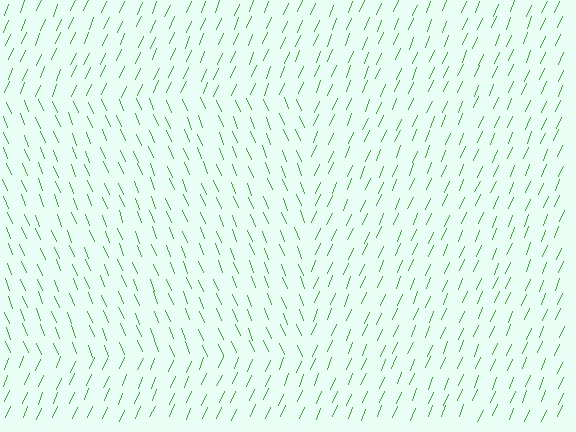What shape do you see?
I see a rectangle.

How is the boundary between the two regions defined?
The boundary is defined purely by a change in line orientation (approximately 45 degrees difference). All lines are the same color and thickness.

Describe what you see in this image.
The image is filled with small green line segments. A rectangle region in the image has lines oriented differently from the surrounding lines, creating a visible texture boundary.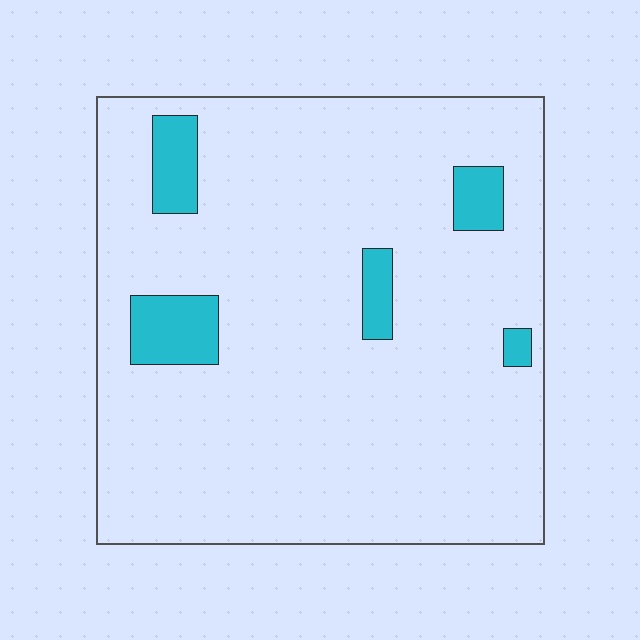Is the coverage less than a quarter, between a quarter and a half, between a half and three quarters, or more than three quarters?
Less than a quarter.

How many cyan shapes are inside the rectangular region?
5.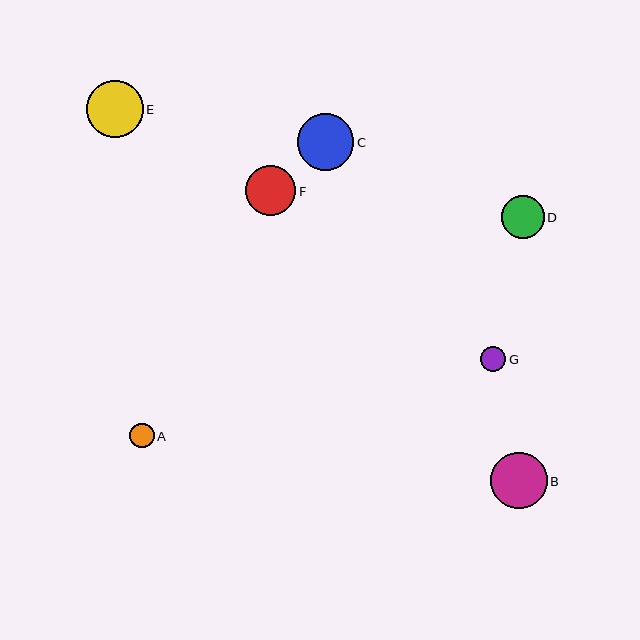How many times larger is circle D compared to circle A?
Circle D is approximately 1.8 times the size of circle A.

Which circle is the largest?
Circle B is the largest with a size of approximately 57 pixels.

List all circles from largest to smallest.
From largest to smallest: B, E, C, F, D, G, A.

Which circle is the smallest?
Circle A is the smallest with a size of approximately 24 pixels.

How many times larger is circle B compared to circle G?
Circle B is approximately 2.3 times the size of circle G.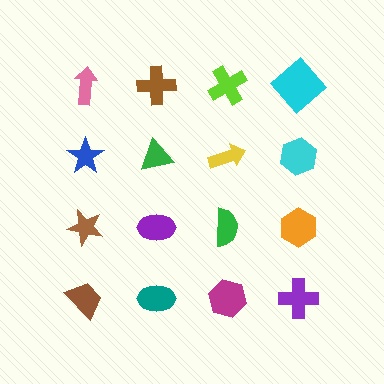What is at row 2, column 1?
A blue star.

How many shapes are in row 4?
4 shapes.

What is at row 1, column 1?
A pink arrow.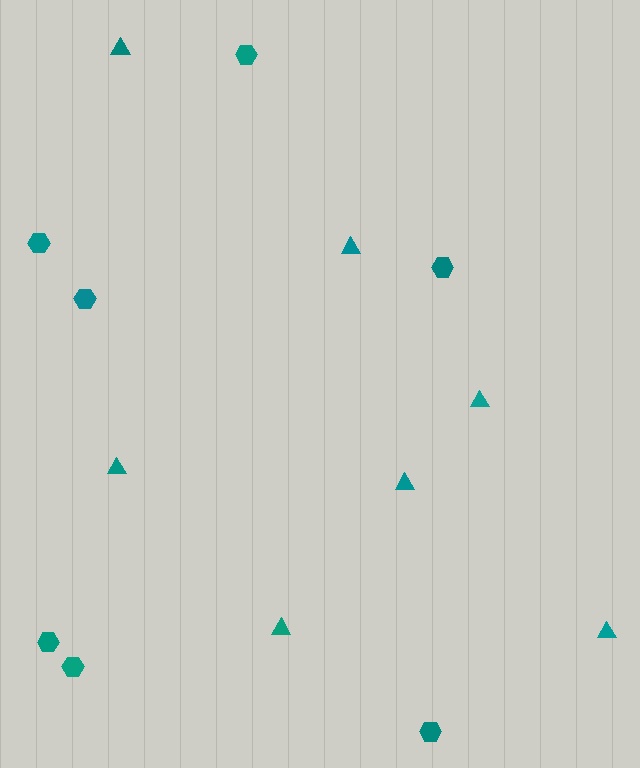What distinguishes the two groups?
There are 2 groups: one group of triangles (7) and one group of hexagons (7).